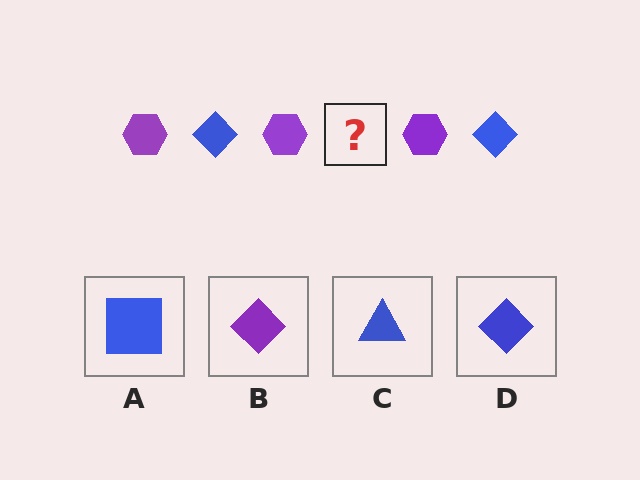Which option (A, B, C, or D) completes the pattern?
D.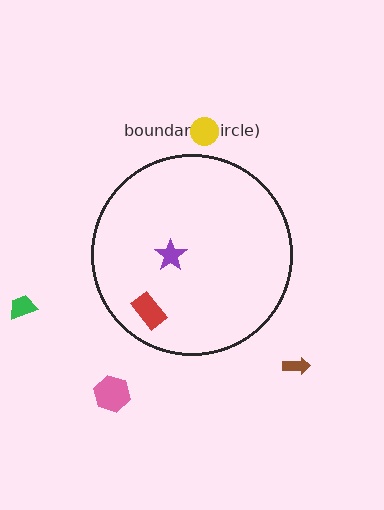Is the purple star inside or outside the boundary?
Inside.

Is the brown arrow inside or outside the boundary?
Outside.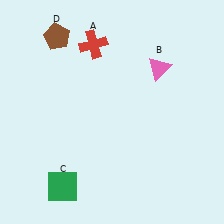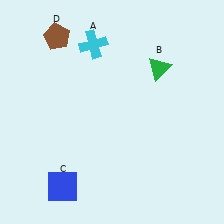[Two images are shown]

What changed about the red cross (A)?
In Image 1, A is red. In Image 2, it changed to cyan.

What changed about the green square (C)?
In Image 1, C is green. In Image 2, it changed to blue.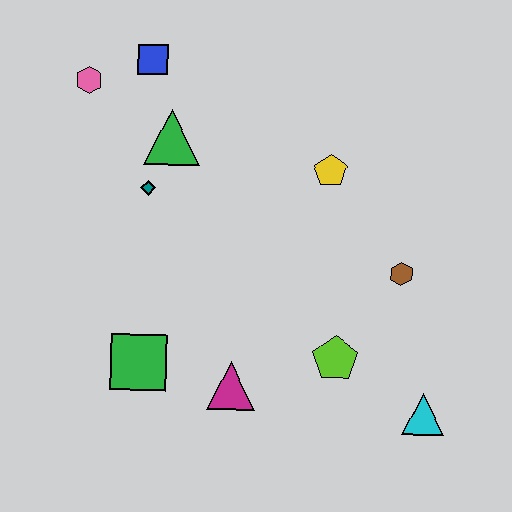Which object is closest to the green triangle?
The teal diamond is closest to the green triangle.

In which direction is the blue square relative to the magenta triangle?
The blue square is above the magenta triangle.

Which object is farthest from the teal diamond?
The cyan triangle is farthest from the teal diamond.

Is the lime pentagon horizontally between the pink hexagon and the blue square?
No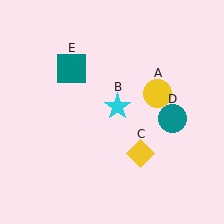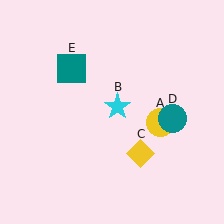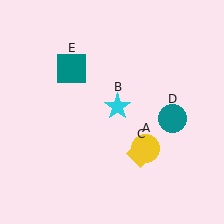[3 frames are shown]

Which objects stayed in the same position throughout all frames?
Cyan star (object B) and yellow diamond (object C) and teal circle (object D) and teal square (object E) remained stationary.